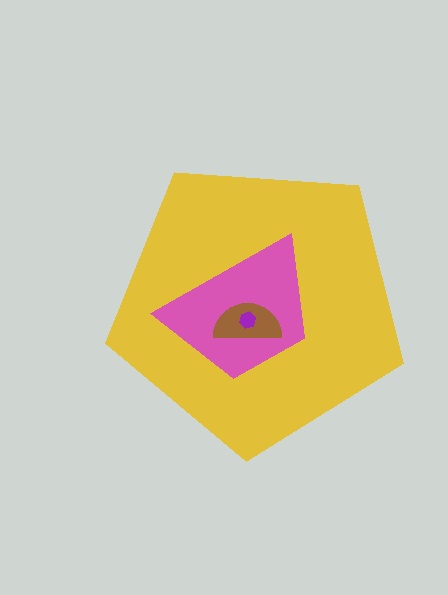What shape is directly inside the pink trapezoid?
The brown semicircle.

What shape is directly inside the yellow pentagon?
The pink trapezoid.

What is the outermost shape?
The yellow pentagon.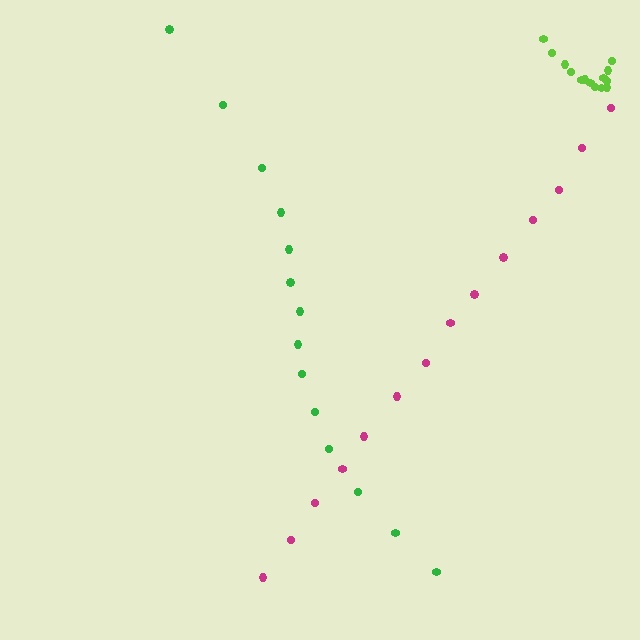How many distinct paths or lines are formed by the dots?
There are 3 distinct paths.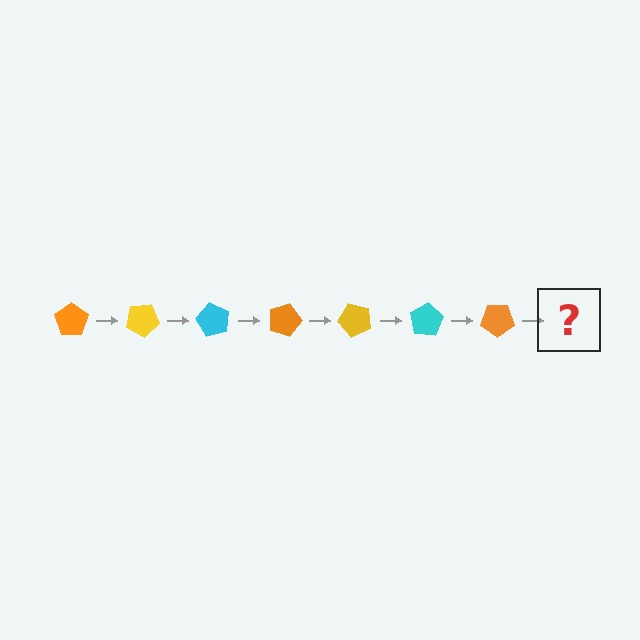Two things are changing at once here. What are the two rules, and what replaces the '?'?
The two rules are that it rotates 30 degrees each step and the color cycles through orange, yellow, and cyan. The '?' should be a yellow pentagon, rotated 210 degrees from the start.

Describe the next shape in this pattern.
It should be a yellow pentagon, rotated 210 degrees from the start.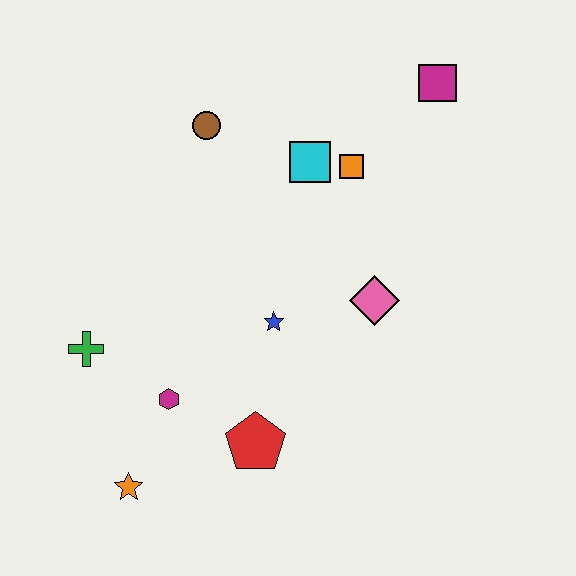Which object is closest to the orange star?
The magenta hexagon is closest to the orange star.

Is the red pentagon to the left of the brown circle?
No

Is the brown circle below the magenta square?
Yes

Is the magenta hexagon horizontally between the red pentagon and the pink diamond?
No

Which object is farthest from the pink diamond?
The orange star is farthest from the pink diamond.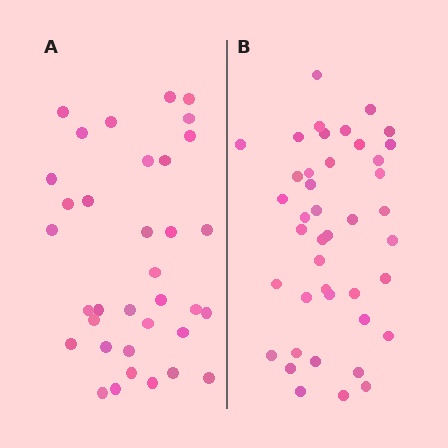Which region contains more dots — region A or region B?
Region B (the right region) has more dots.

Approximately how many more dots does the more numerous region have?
Region B has roughly 8 or so more dots than region A.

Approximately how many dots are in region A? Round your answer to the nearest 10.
About 40 dots. (The exact count is 35, which rounds to 40.)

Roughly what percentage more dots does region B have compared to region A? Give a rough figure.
About 20% more.